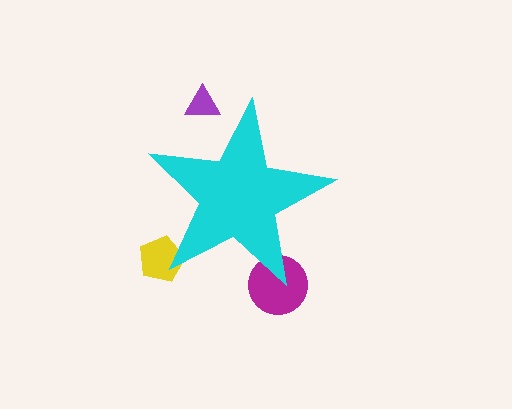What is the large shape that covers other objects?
A cyan star.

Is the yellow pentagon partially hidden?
Yes, the yellow pentagon is partially hidden behind the cyan star.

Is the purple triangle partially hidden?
Yes, the purple triangle is partially hidden behind the cyan star.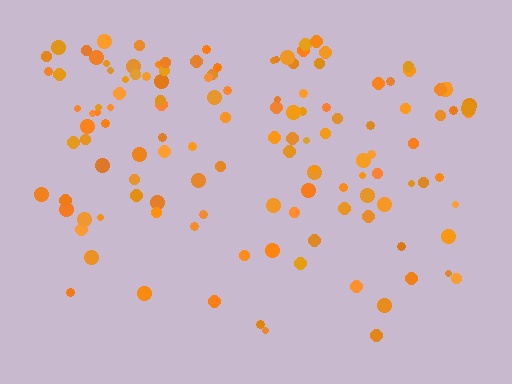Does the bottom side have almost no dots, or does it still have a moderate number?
Still a moderate number, just noticeably fewer than the top.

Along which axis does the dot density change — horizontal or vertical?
Vertical.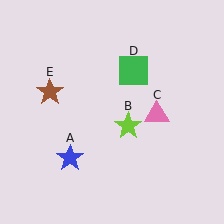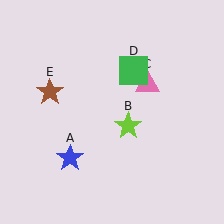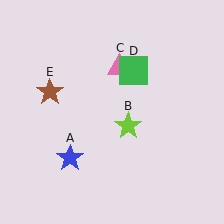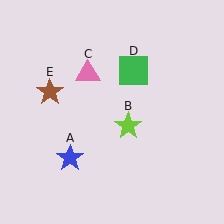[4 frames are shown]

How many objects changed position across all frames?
1 object changed position: pink triangle (object C).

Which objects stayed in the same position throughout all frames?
Blue star (object A) and lime star (object B) and green square (object D) and brown star (object E) remained stationary.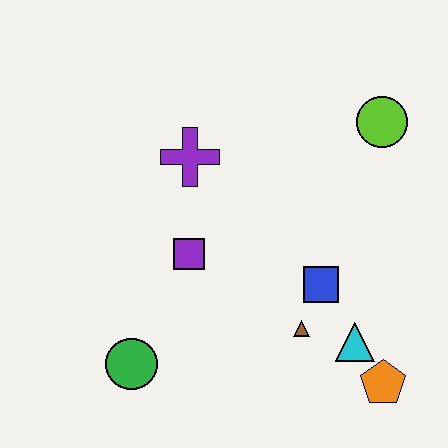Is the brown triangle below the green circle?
No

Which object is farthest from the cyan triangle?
The purple cross is farthest from the cyan triangle.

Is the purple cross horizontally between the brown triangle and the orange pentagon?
No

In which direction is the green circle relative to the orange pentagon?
The green circle is to the left of the orange pentagon.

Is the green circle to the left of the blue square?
Yes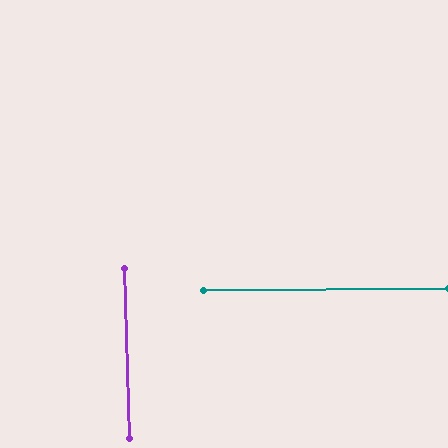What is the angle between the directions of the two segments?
Approximately 89 degrees.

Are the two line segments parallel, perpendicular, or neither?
Perpendicular — they meet at approximately 89°.